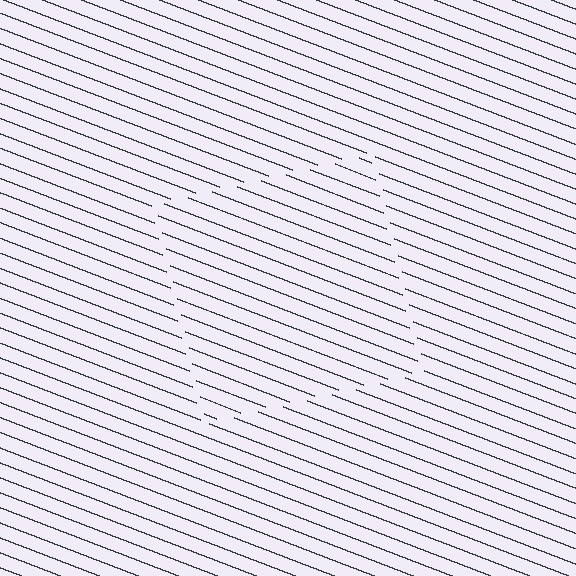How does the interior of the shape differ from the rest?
The interior of the shape contains the same grating, shifted by half a period — the contour is defined by the phase discontinuity where line-ends from the inner and outer gratings abut.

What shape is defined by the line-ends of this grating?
An illusory square. The interior of the shape contains the same grating, shifted by half a period — the contour is defined by the phase discontinuity where line-ends from the inner and outer gratings abut.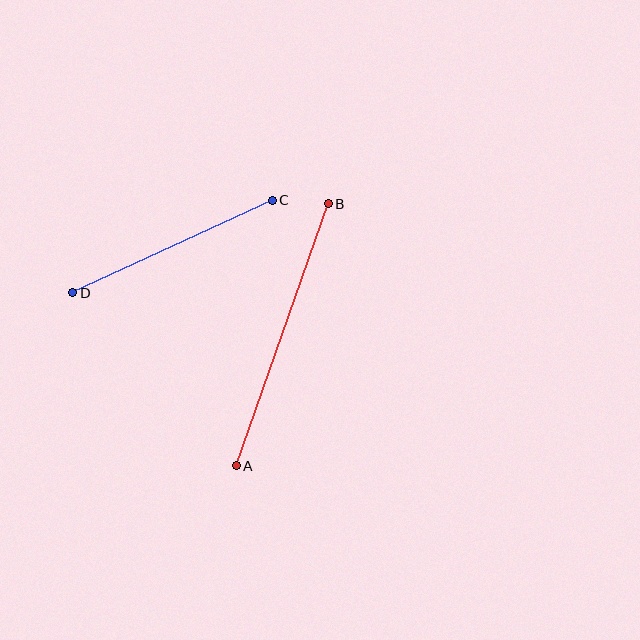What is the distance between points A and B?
The distance is approximately 278 pixels.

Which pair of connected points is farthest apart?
Points A and B are farthest apart.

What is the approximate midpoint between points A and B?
The midpoint is at approximately (282, 335) pixels.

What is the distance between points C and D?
The distance is approximately 219 pixels.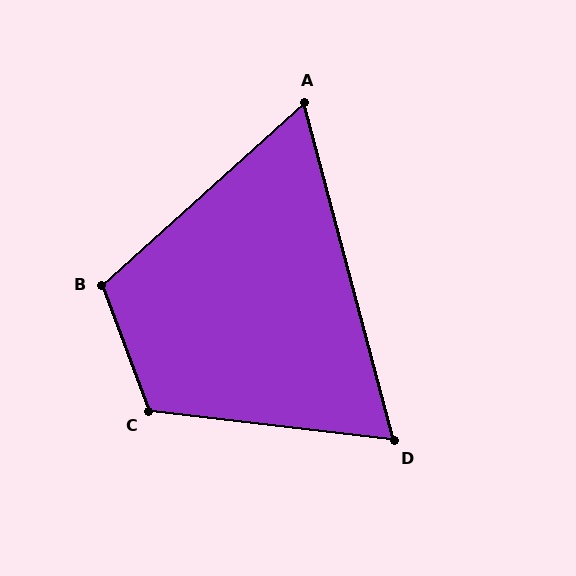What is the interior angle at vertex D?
Approximately 68 degrees (acute).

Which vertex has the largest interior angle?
C, at approximately 117 degrees.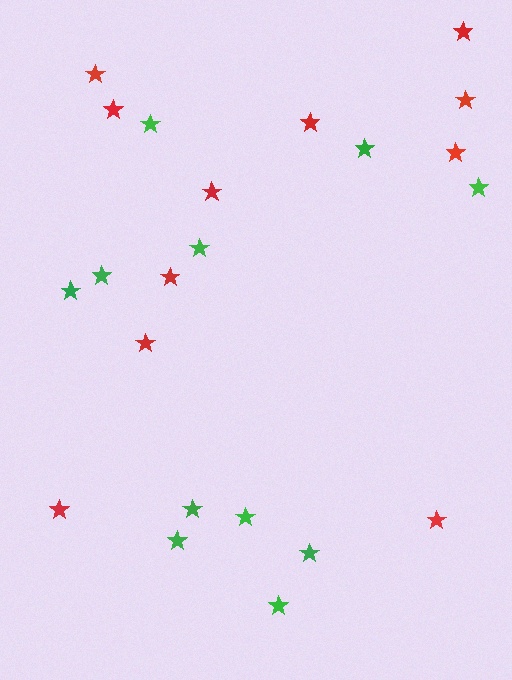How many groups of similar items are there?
There are 2 groups: one group of red stars (11) and one group of green stars (11).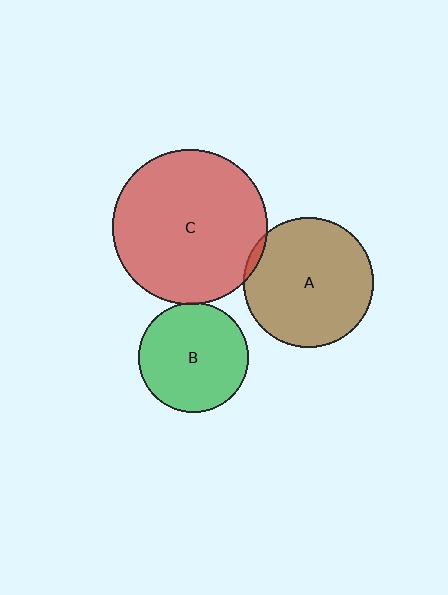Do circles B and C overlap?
Yes.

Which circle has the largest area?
Circle C (red).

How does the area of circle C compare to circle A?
Approximately 1.4 times.